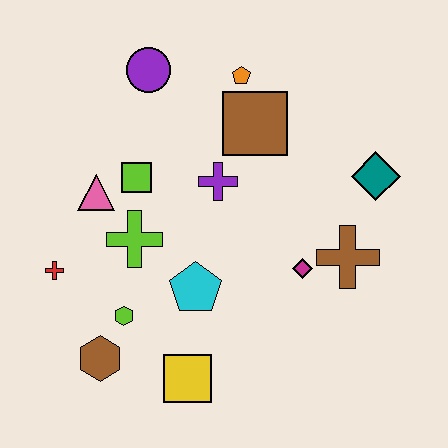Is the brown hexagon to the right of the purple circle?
No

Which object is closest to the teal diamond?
The brown cross is closest to the teal diamond.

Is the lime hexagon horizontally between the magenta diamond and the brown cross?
No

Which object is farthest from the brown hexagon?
The teal diamond is farthest from the brown hexagon.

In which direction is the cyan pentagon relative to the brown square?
The cyan pentagon is below the brown square.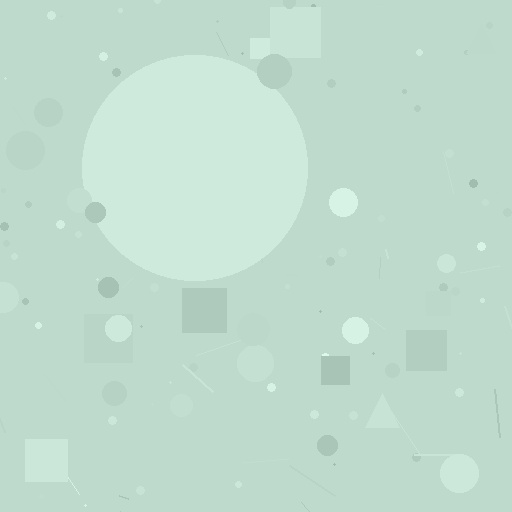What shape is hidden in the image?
A circle is hidden in the image.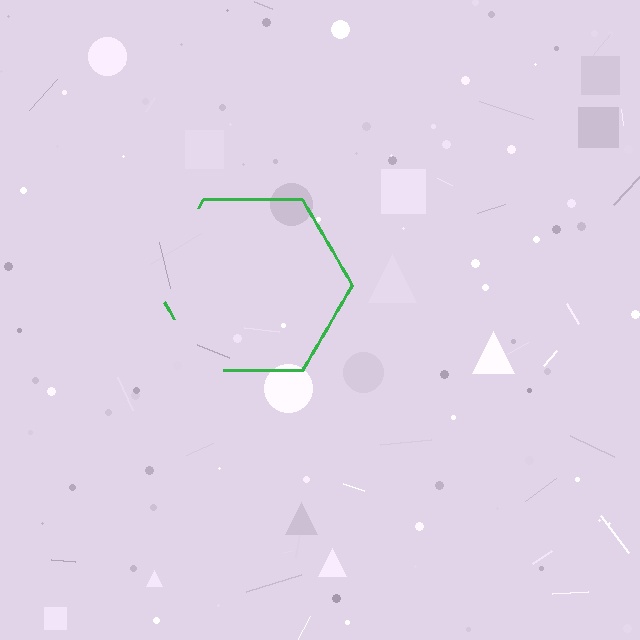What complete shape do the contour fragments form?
The contour fragments form a hexagon.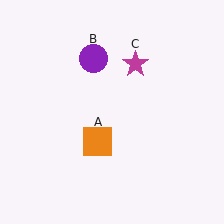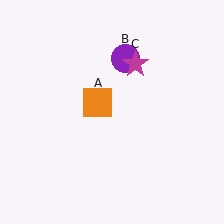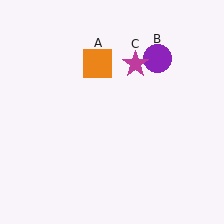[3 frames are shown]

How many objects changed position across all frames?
2 objects changed position: orange square (object A), purple circle (object B).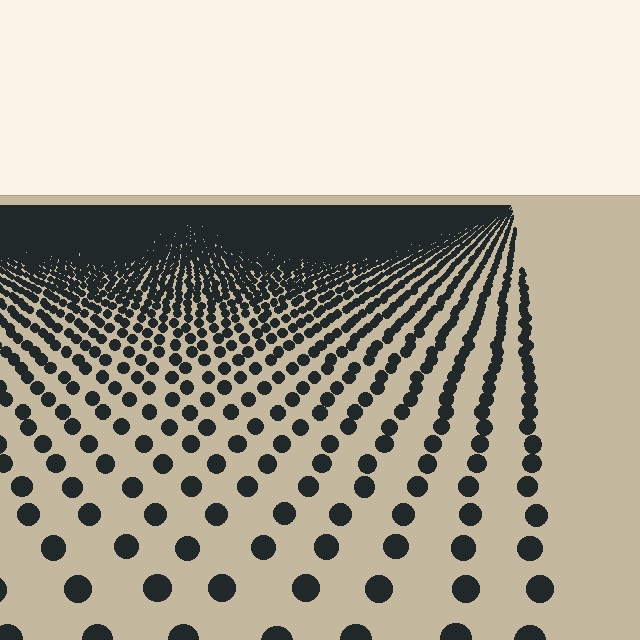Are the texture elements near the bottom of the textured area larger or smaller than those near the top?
Larger. Near the bottom, elements are closer to the viewer and appear at a bigger on-screen size.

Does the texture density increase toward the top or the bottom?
Density increases toward the top.